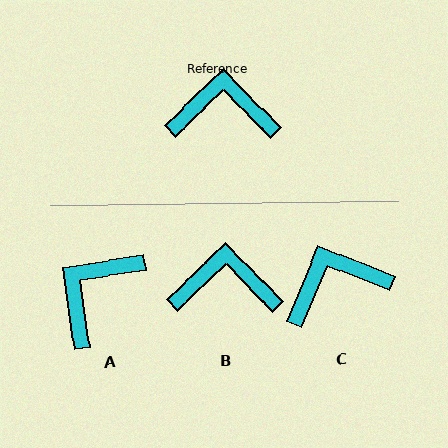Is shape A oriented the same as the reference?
No, it is off by about 55 degrees.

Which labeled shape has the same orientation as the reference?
B.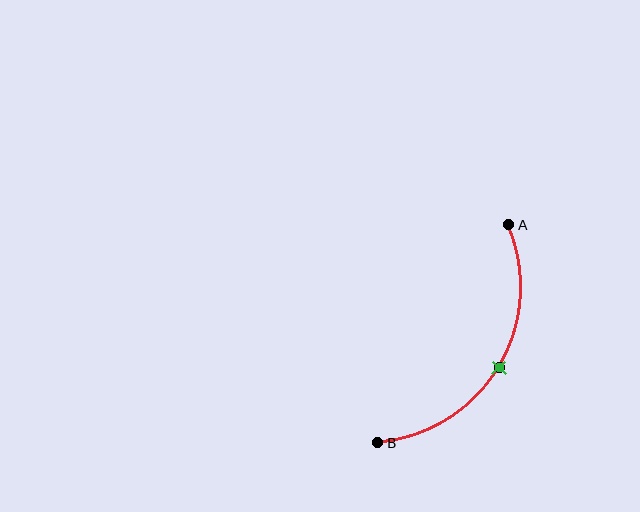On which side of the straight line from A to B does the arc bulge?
The arc bulges to the right of the straight line connecting A and B.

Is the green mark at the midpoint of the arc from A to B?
Yes. The green mark lies on the arc at equal arc-length from both A and B — it is the arc midpoint.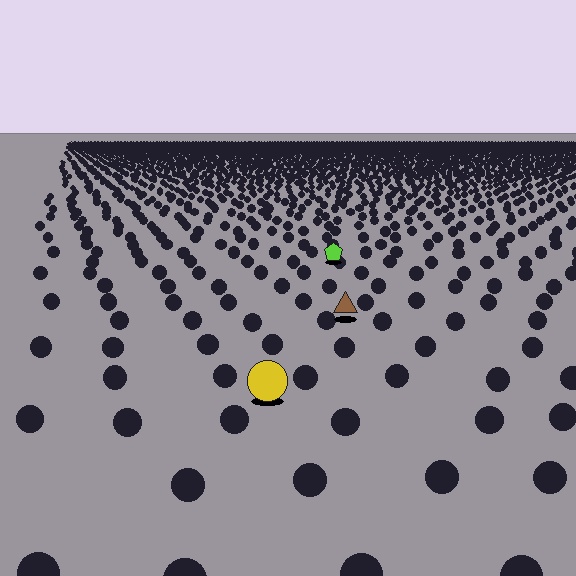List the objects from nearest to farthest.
From nearest to farthest: the yellow circle, the brown triangle, the lime pentagon.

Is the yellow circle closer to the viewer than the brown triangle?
Yes. The yellow circle is closer — you can tell from the texture gradient: the ground texture is coarser near it.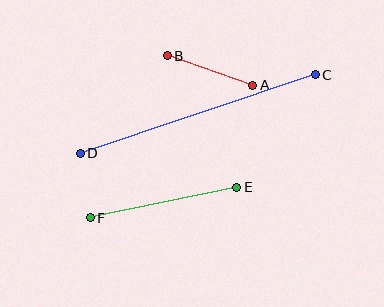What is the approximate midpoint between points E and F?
The midpoint is at approximately (164, 203) pixels.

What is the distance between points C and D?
The distance is approximately 247 pixels.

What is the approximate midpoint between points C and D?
The midpoint is at approximately (198, 114) pixels.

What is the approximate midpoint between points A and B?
The midpoint is at approximately (210, 71) pixels.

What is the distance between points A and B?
The distance is approximately 91 pixels.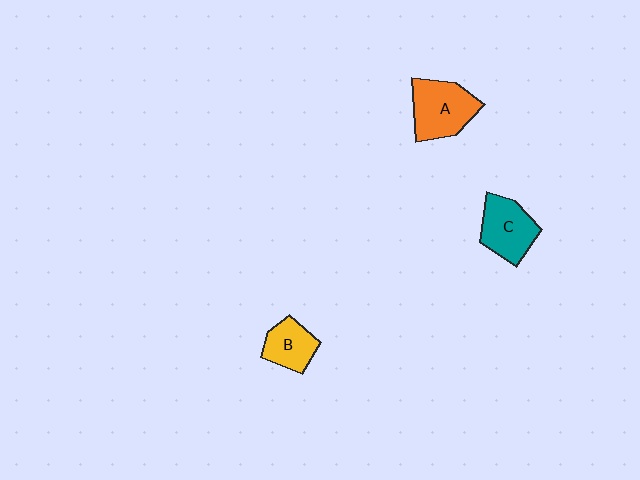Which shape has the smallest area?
Shape B (yellow).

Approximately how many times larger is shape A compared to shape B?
Approximately 1.5 times.